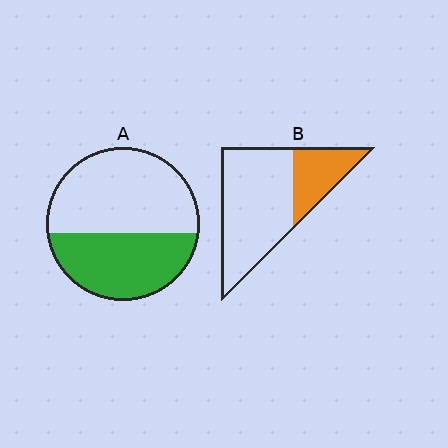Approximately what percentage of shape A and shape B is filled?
A is approximately 45% and B is approximately 30%.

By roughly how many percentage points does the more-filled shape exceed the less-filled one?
By roughly 15 percentage points (A over B).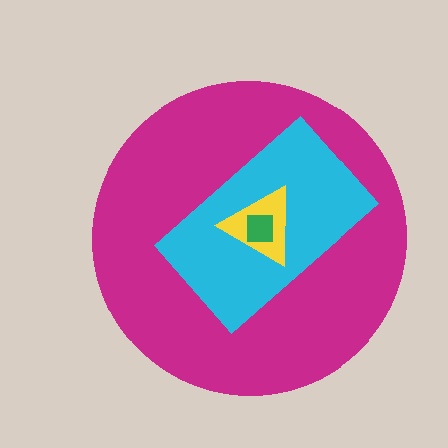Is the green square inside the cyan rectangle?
Yes.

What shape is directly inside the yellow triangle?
The green square.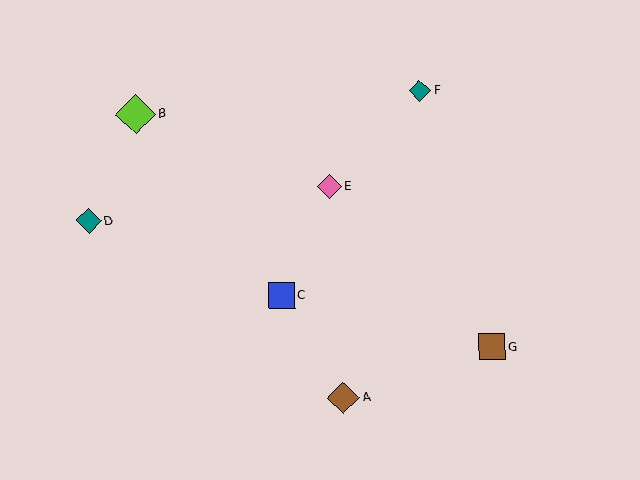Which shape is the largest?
The lime diamond (labeled B) is the largest.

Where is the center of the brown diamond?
The center of the brown diamond is at (343, 398).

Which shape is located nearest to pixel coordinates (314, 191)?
The pink diamond (labeled E) at (329, 187) is nearest to that location.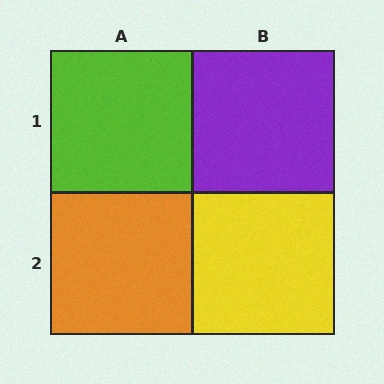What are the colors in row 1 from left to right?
Lime, purple.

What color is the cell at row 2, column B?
Yellow.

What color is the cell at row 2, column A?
Orange.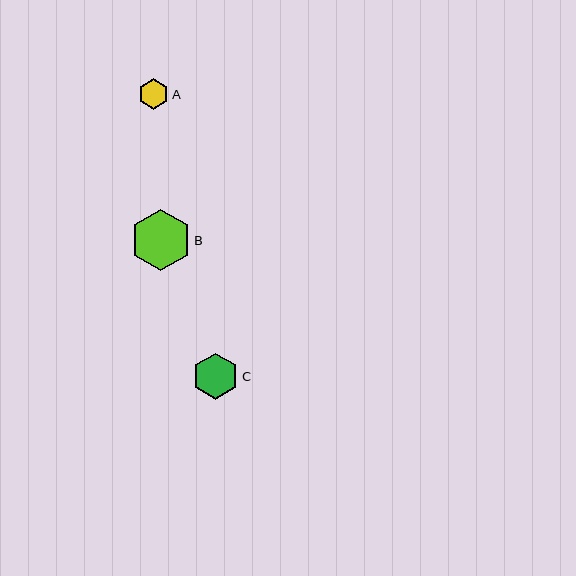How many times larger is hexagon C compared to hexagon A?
Hexagon C is approximately 1.5 times the size of hexagon A.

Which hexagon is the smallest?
Hexagon A is the smallest with a size of approximately 31 pixels.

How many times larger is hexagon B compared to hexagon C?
Hexagon B is approximately 1.3 times the size of hexagon C.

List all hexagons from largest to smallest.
From largest to smallest: B, C, A.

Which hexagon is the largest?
Hexagon B is the largest with a size of approximately 61 pixels.